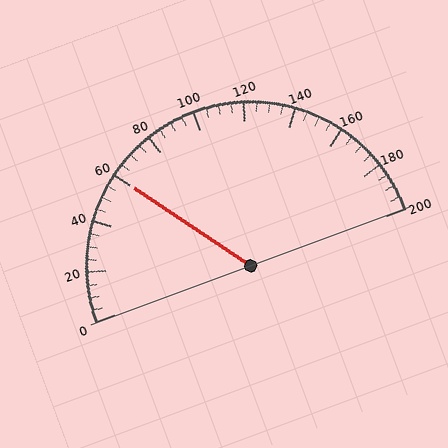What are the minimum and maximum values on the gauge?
The gauge ranges from 0 to 200.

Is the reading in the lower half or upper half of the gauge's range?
The reading is in the lower half of the range (0 to 200).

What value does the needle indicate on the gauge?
The needle indicates approximately 60.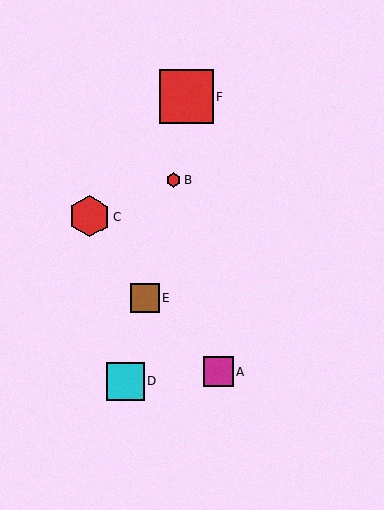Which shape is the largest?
The red square (labeled F) is the largest.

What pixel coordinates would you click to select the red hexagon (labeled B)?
Click at (174, 180) to select the red hexagon B.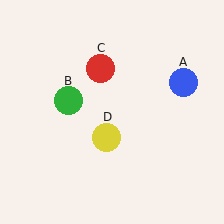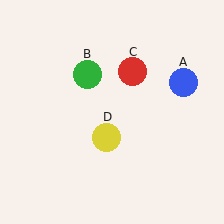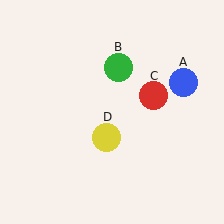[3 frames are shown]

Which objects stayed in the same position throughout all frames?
Blue circle (object A) and yellow circle (object D) remained stationary.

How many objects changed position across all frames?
2 objects changed position: green circle (object B), red circle (object C).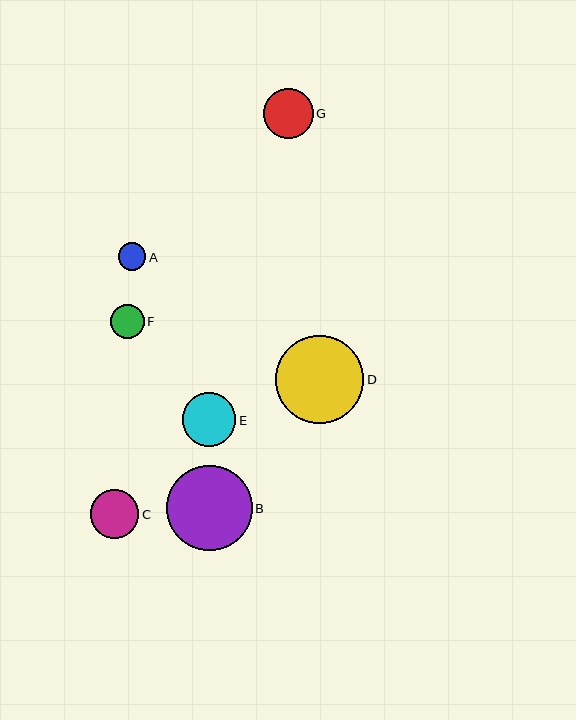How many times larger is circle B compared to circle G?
Circle B is approximately 1.7 times the size of circle G.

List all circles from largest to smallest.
From largest to smallest: D, B, E, G, C, F, A.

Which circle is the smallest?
Circle A is the smallest with a size of approximately 27 pixels.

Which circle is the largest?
Circle D is the largest with a size of approximately 89 pixels.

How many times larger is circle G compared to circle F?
Circle G is approximately 1.5 times the size of circle F.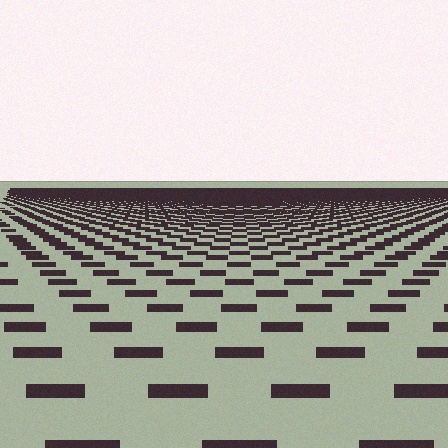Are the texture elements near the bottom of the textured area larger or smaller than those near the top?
Larger. Near the bottom, elements are closer to the viewer and appear at a bigger on-screen size.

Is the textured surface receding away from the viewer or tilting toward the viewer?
The surface is receding away from the viewer. Texture elements get smaller and denser toward the top.